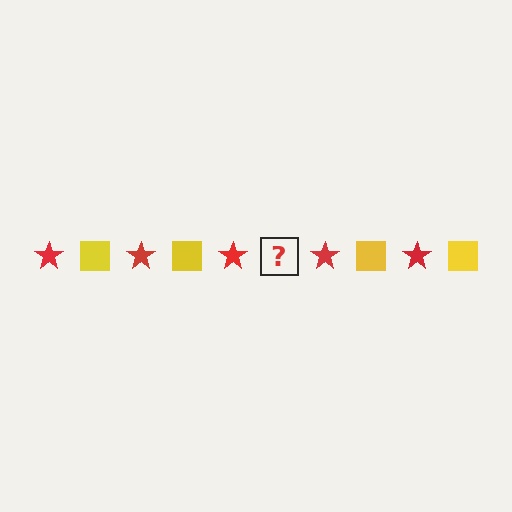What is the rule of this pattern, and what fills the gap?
The rule is that the pattern alternates between red star and yellow square. The gap should be filled with a yellow square.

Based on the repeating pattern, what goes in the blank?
The blank should be a yellow square.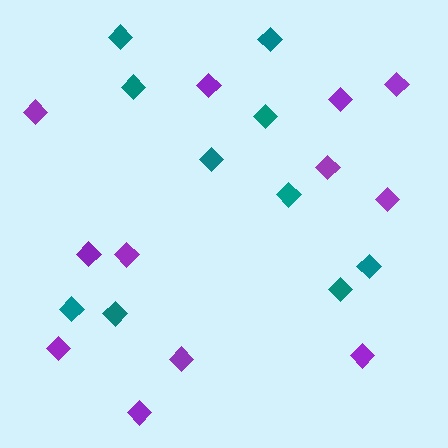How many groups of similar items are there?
There are 2 groups: one group of purple diamonds (12) and one group of teal diamonds (10).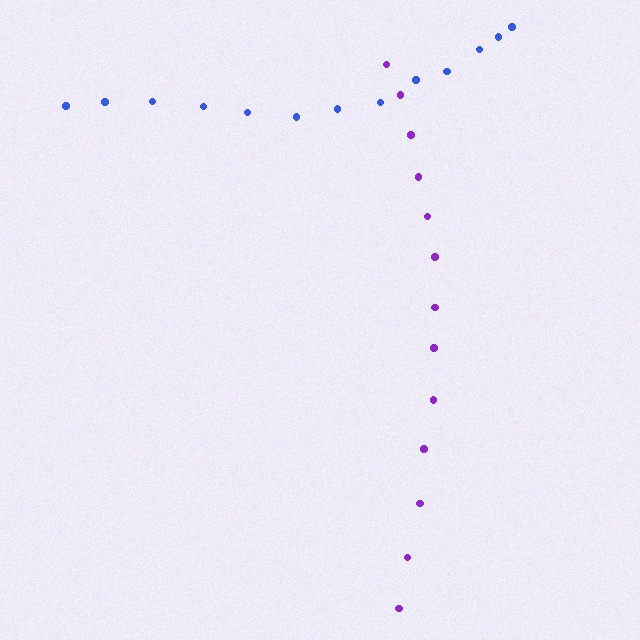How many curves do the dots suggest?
There are 2 distinct paths.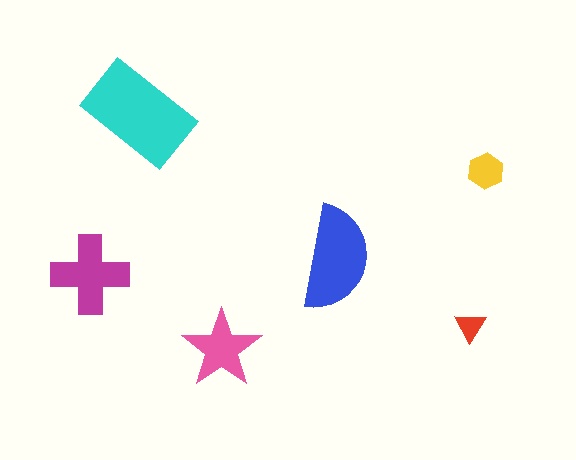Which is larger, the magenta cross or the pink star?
The magenta cross.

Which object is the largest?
The cyan rectangle.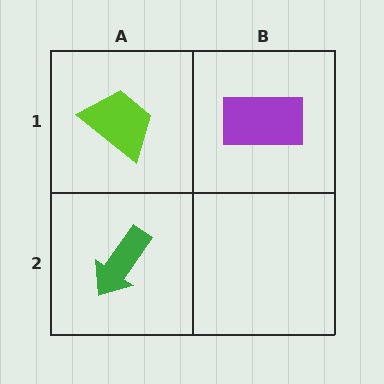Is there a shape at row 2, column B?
No, that cell is empty.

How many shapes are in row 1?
2 shapes.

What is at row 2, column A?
A green arrow.